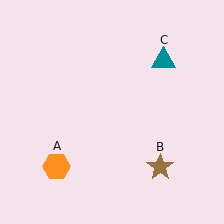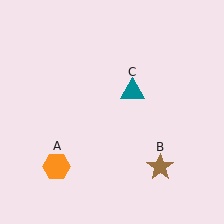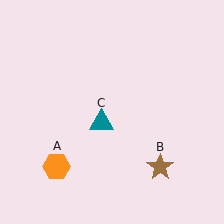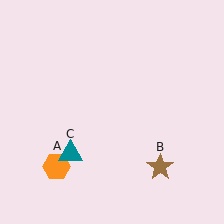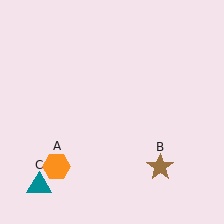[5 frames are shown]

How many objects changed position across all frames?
1 object changed position: teal triangle (object C).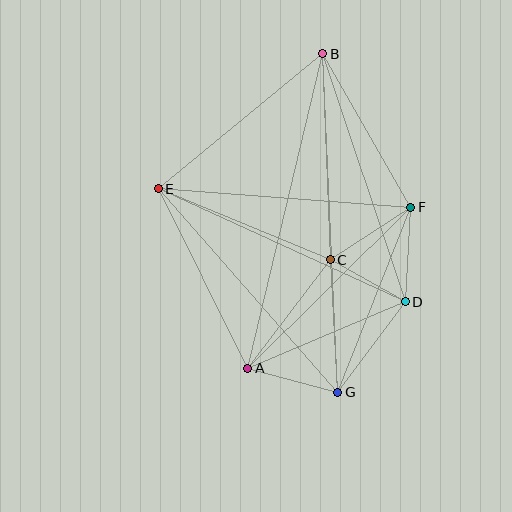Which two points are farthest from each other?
Points B and G are farthest from each other.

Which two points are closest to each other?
Points C and D are closest to each other.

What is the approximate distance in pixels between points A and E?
The distance between A and E is approximately 201 pixels.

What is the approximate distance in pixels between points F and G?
The distance between F and G is approximately 199 pixels.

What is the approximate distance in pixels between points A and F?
The distance between A and F is approximately 229 pixels.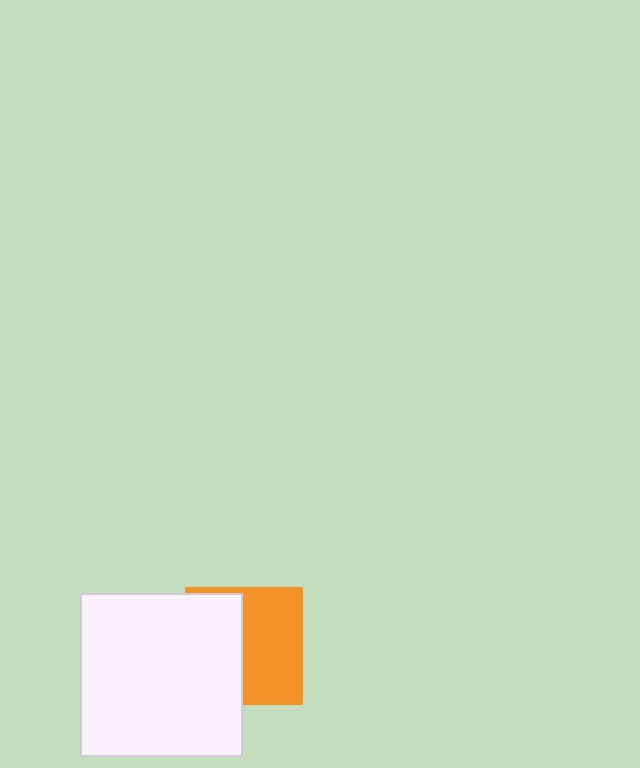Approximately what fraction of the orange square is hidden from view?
Roughly 47% of the orange square is hidden behind the white square.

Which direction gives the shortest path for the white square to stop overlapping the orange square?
Moving left gives the shortest separation.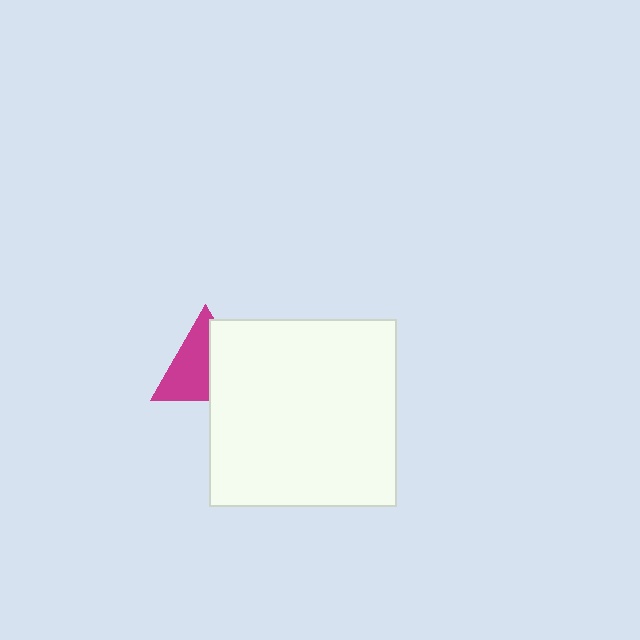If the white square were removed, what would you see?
You would see the complete magenta triangle.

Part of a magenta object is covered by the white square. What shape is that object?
It is a triangle.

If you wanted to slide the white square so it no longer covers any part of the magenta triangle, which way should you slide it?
Slide it right — that is the most direct way to separate the two shapes.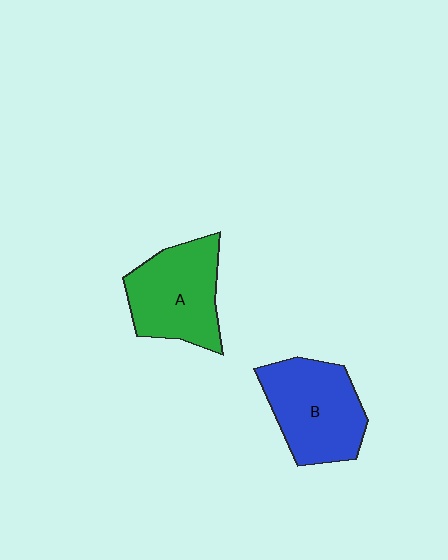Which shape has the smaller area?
Shape A (green).